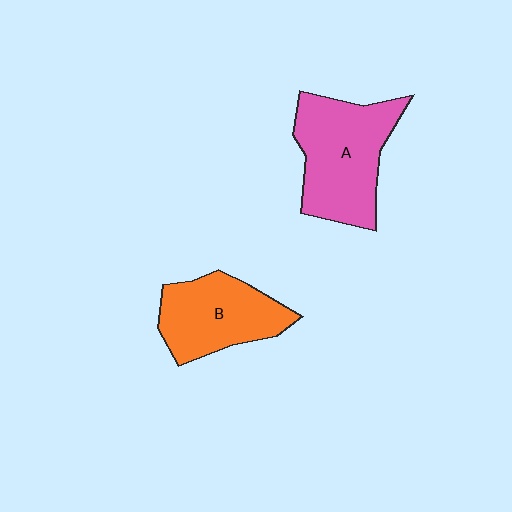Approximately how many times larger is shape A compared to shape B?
Approximately 1.3 times.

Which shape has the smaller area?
Shape B (orange).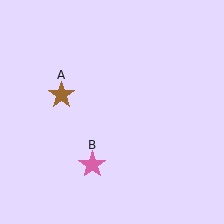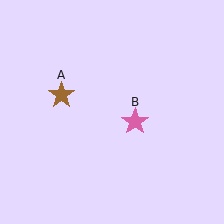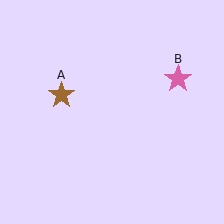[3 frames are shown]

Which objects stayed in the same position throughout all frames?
Brown star (object A) remained stationary.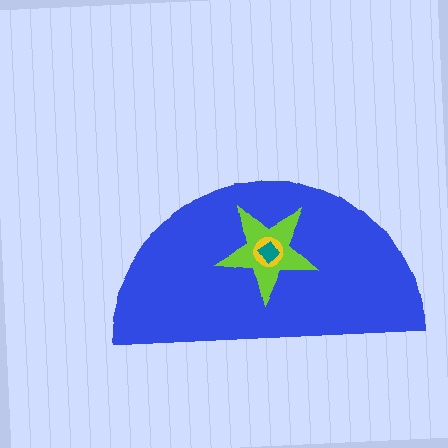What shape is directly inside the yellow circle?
The teal diamond.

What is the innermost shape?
The teal diamond.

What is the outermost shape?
The blue semicircle.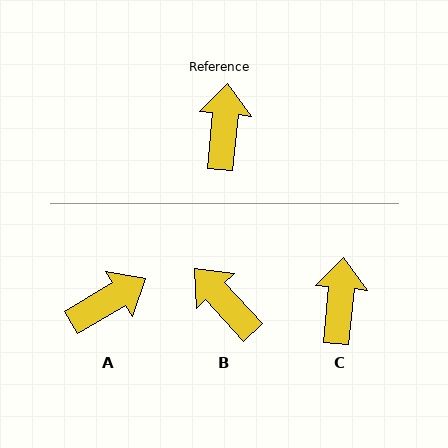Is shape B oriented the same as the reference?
No, it is off by about 48 degrees.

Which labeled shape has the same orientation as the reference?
C.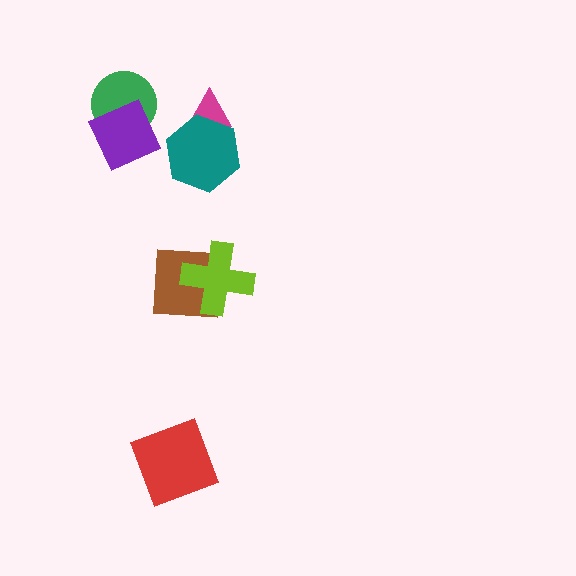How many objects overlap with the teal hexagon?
1 object overlaps with the teal hexagon.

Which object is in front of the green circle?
The purple square is in front of the green circle.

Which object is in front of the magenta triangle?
The teal hexagon is in front of the magenta triangle.